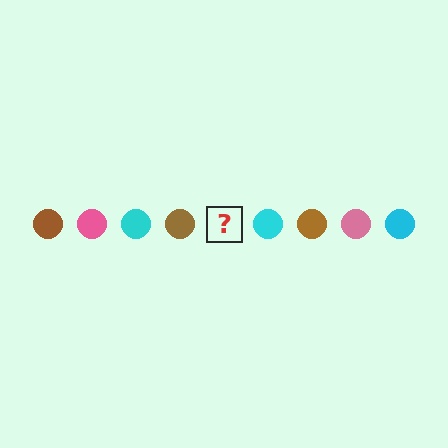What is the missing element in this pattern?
The missing element is a pink circle.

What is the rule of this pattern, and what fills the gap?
The rule is that the pattern cycles through brown, pink, cyan circles. The gap should be filled with a pink circle.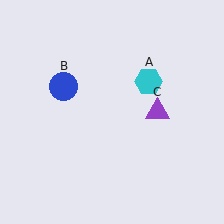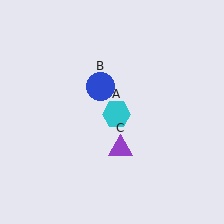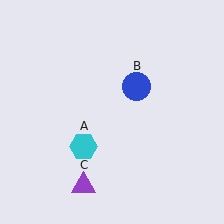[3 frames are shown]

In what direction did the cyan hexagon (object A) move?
The cyan hexagon (object A) moved down and to the left.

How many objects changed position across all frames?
3 objects changed position: cyan hexagon (object A), blue circle (object B), purple triangle (object C).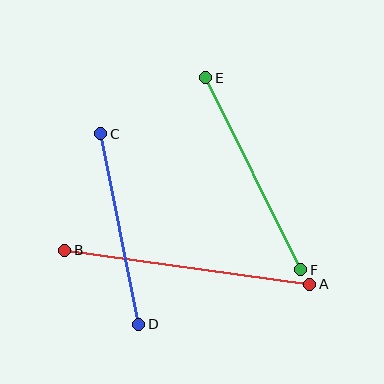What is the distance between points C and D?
The distance is approximately 194 pixels.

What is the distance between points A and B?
The distance is approximately 247 pixels.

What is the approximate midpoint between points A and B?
The midpoint is at approximately (187, 267) pixels.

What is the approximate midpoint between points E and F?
The midpoint is at approximately (253, 174) pixels.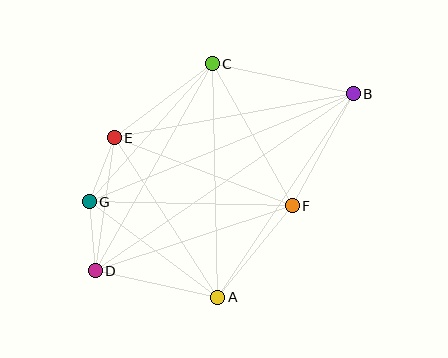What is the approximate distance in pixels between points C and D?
The distance between C and D is approximately 238 pixels.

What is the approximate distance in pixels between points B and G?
The distance between B and G is approximately 285 pixels.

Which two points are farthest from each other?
Points B and D are farthest from each other.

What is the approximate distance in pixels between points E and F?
The distance between E and F is approximately 191 pixels.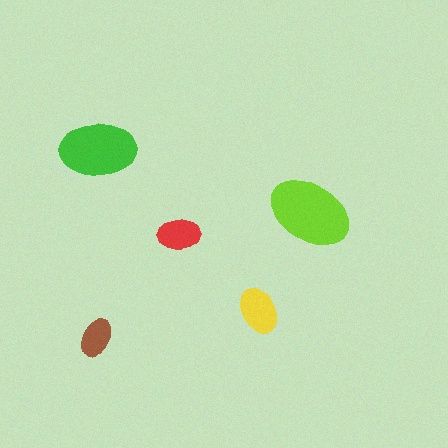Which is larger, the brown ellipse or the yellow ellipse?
The yellow one.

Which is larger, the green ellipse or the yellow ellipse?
The green one.